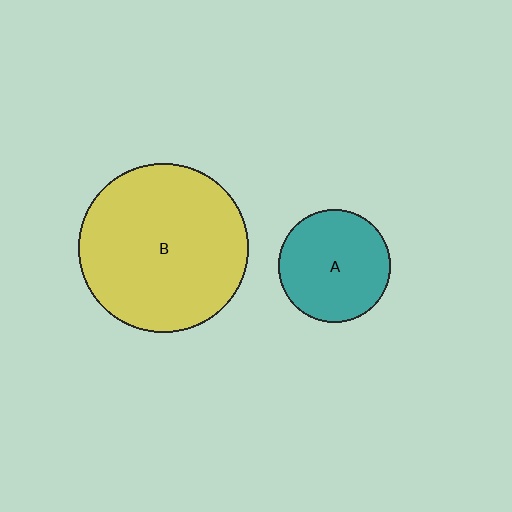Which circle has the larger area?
Circle B (yellow).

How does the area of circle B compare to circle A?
Approximately 2.3 times.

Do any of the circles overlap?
No, none of the circles overlap.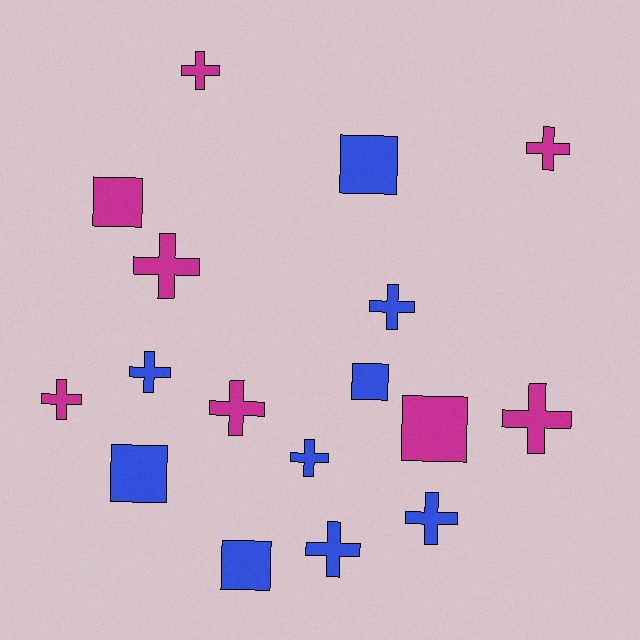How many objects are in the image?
There are 17 objects.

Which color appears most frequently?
Blue, with 9 objects.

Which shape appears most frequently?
Cross, with 11 objects.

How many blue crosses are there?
There are 5 blue crosses.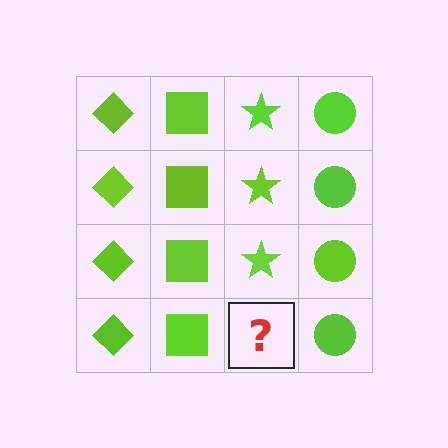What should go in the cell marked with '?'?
The missing cell should contain a lime star.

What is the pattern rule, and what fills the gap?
The rule is that each column has a consistent shape. The gap should be filled with a lime star.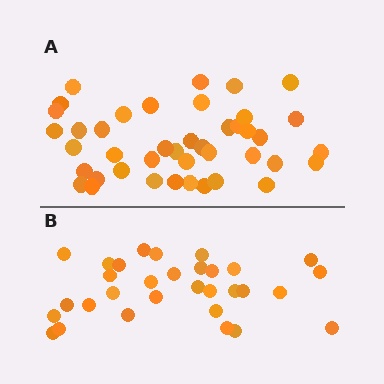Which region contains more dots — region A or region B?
Region A (the top region) has more dots.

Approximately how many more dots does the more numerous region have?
Region A has roughly 12 or so more dots than region B.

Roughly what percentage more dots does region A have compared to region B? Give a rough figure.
About 35% more.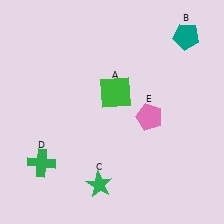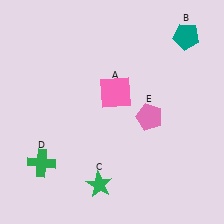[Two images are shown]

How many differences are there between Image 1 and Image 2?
There is 1 difference between the two images.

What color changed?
The square (A) changed from green in Image 1 to pink in Image 2.